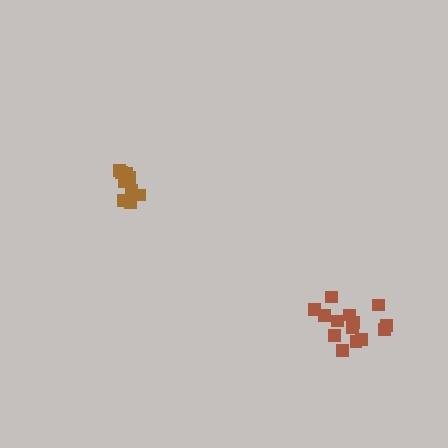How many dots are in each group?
Group 1: 9 dots, Group 2: 14 dots (23 total).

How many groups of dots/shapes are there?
There are 2 groups.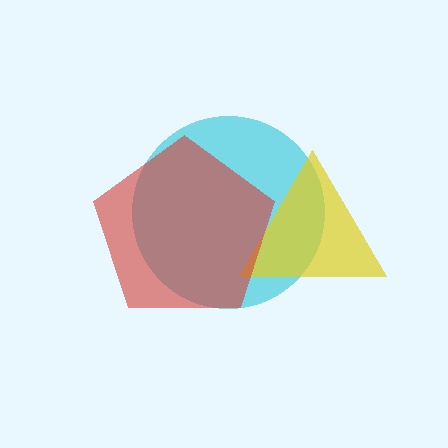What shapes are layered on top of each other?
The layered shapes are: a cyan circle, a yellow triangle, a red pentagon.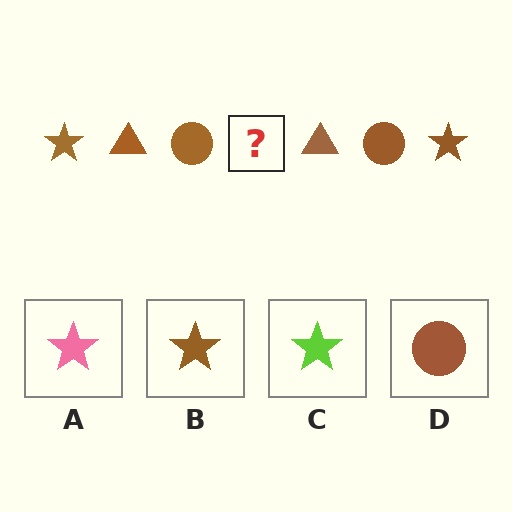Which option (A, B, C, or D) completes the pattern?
B.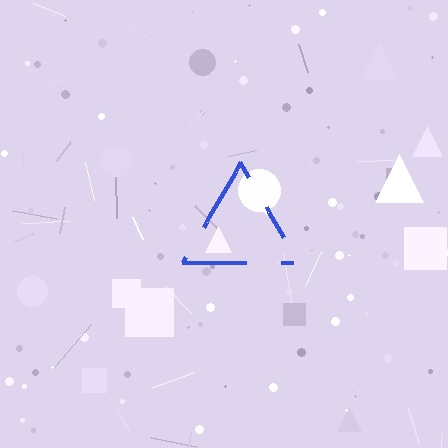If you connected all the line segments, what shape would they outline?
They would outline a triangle.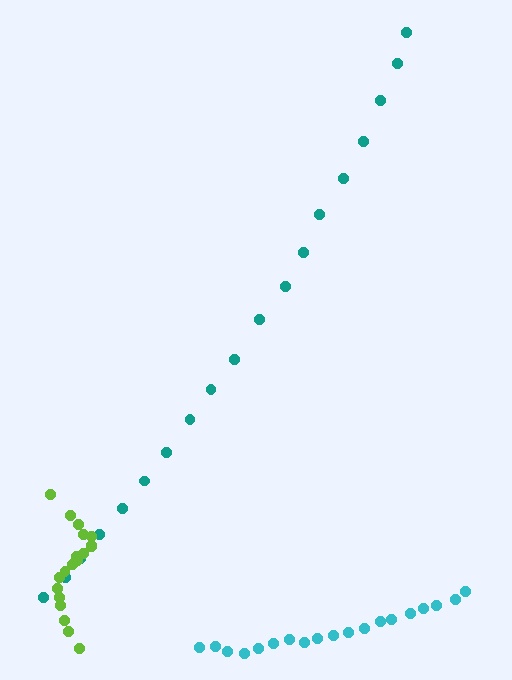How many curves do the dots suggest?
There are 3 distinct paths.